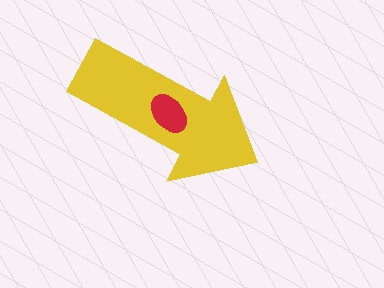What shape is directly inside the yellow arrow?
The red ellipse.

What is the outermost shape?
The yellow arrow.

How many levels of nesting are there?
2.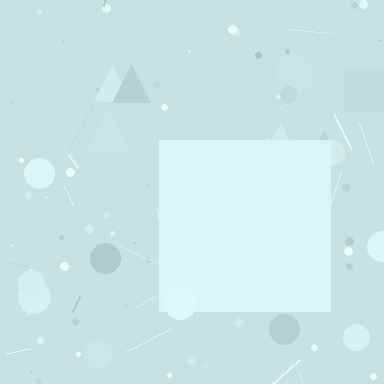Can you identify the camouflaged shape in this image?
The camouflaged shape is a square.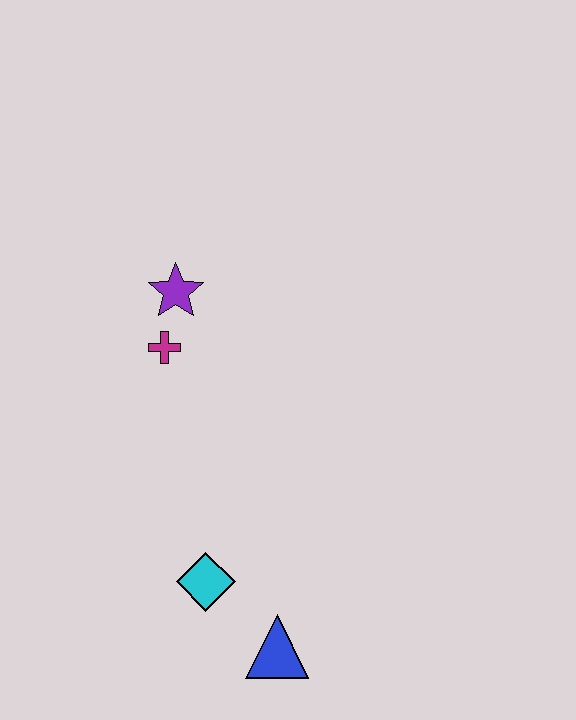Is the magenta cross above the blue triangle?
Yes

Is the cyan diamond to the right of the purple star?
Yes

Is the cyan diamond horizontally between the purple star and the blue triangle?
Yes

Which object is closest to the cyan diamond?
The blue triangle is closest to the cyan diamond.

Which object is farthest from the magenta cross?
The blue triangle is farthest from the magenta cross.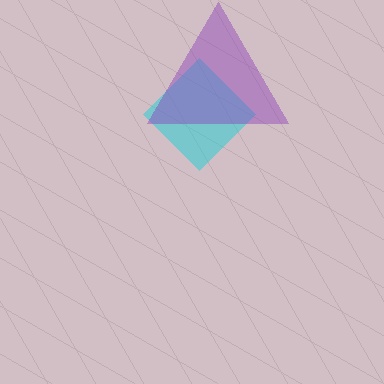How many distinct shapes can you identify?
There are 2 distinct shapes: a cyan diamond, a purple triangle.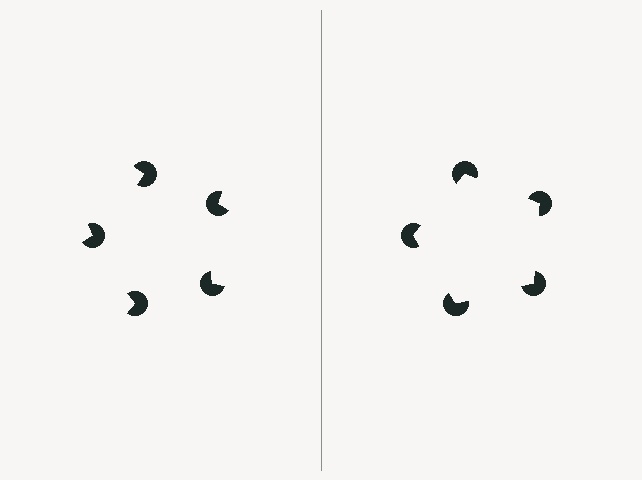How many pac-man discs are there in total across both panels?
10 — 5 on each side.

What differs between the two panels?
The pac-man discs are positioned identically on both sides; only the wedge orientations differ. On the right they align to a pentagon; on the left they are misaligned.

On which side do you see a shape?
An illusory pentagon appears on the right side. On the left side the wedge cuts are rotated, so no coherent shape forms.